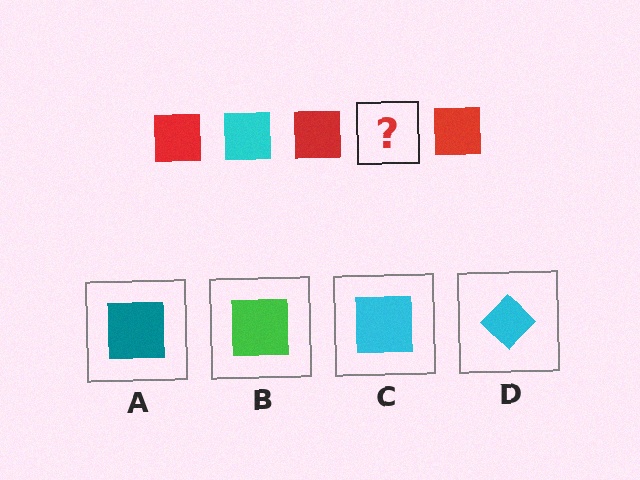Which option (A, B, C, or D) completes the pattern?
C.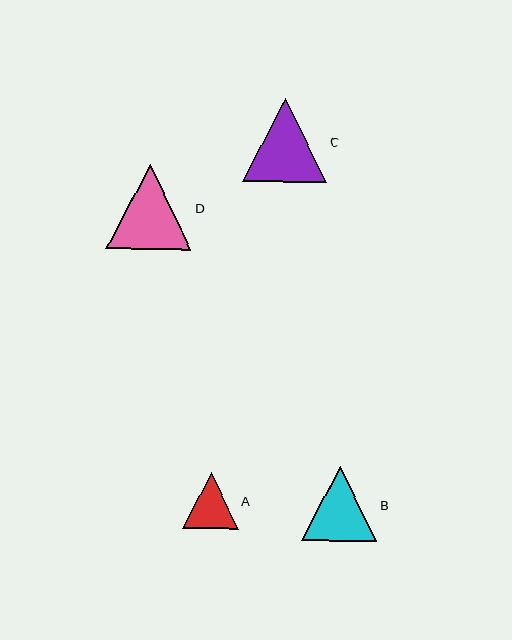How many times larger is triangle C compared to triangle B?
Triangle C is approximately 1.1 times the size of triangle B.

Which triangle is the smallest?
Triangle A is the smallest with a size of approximately 56 pixels.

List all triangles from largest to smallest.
From largest to smallest: D, C, B, A.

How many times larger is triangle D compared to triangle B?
Triangle D is approximately 1.1 times the size of triangle B.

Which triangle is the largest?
Triangle D is the largest with a size of approximately 85 pixels.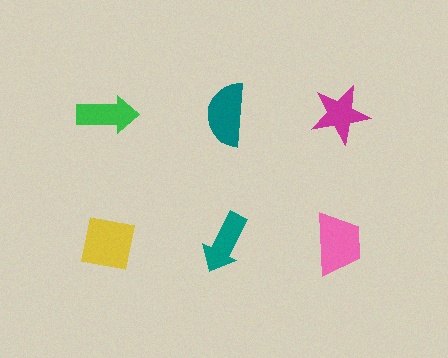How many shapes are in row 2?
3 shapes.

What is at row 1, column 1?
A green arrow.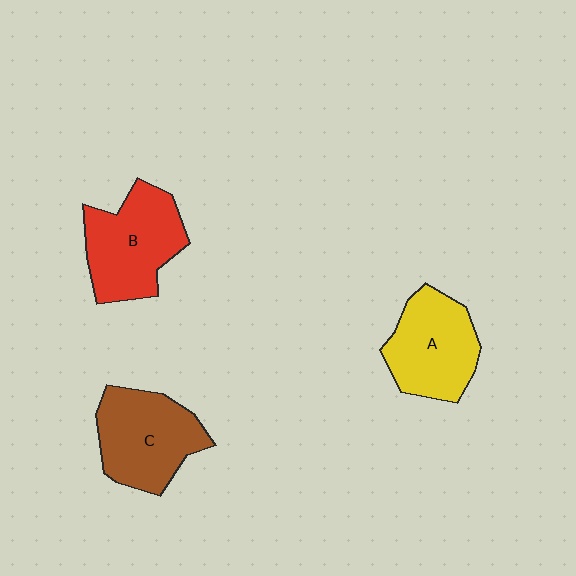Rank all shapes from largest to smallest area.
From largest to smallest: B (red), C (brown), A (yellow).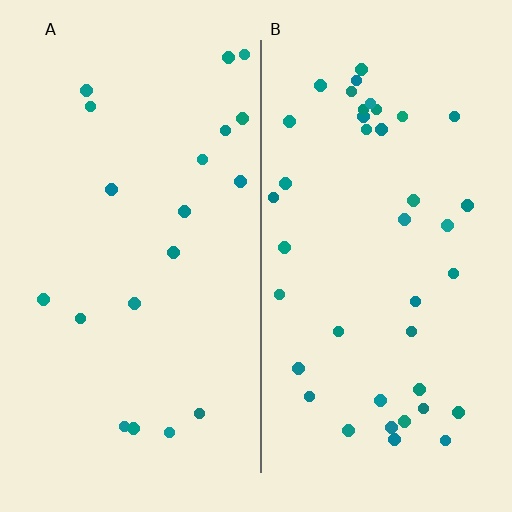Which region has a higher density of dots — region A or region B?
B (the right).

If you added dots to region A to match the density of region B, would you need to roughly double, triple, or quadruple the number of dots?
Approximately double.